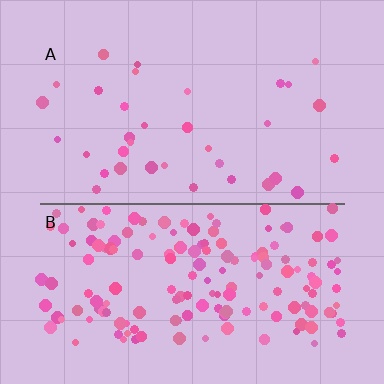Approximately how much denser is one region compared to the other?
Approximately 4.6× — region B over region A.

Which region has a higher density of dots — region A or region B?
B (the bottom).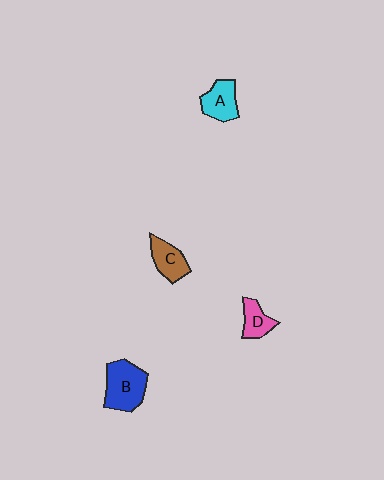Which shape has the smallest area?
Shape D (pink).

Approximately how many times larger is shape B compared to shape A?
Approximately 1.5 times.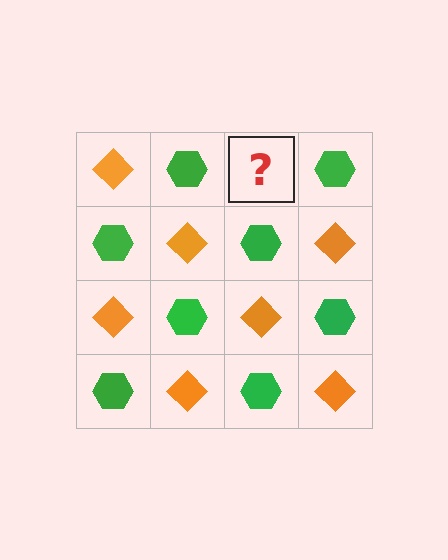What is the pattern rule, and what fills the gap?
The rule is that it alternates orange diamond and green hexagon in a checkerboard pattern. The gap should be filled with an orange diamond.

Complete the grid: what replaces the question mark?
The question mark should be replaced with an orange diamond.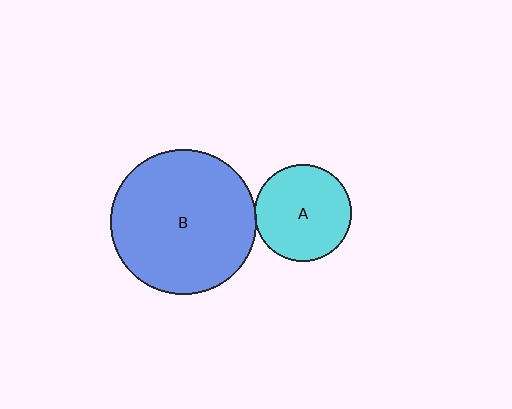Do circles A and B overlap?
Yes.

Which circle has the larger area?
Circle B (blue).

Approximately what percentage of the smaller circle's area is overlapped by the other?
Approximately 5%.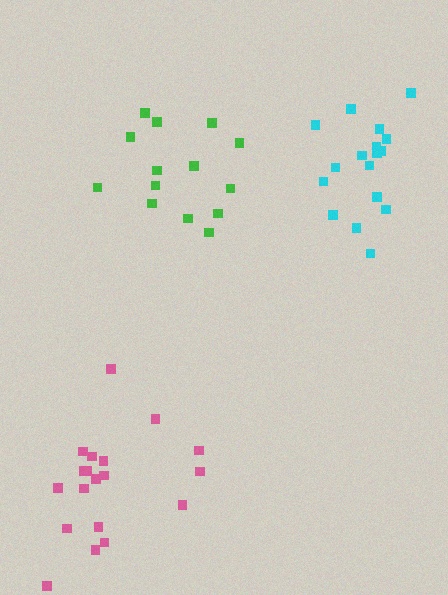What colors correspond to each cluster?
The clusters are colored: cyan, green, pink.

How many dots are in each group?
Group 1: 17 dots, Group 2: 15 dots, Group 3: 19 dots (51 total).